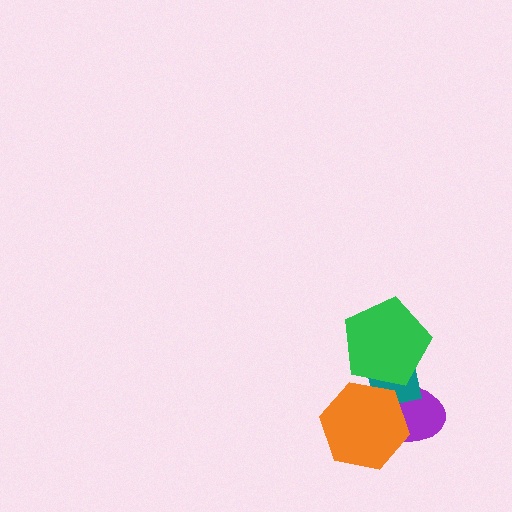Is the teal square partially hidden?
Yes, it is partially covered by another shape.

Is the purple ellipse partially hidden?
Yes, it is partially covered by another shape.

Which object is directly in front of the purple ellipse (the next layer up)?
The teal square is directly in front of the purple ellipse.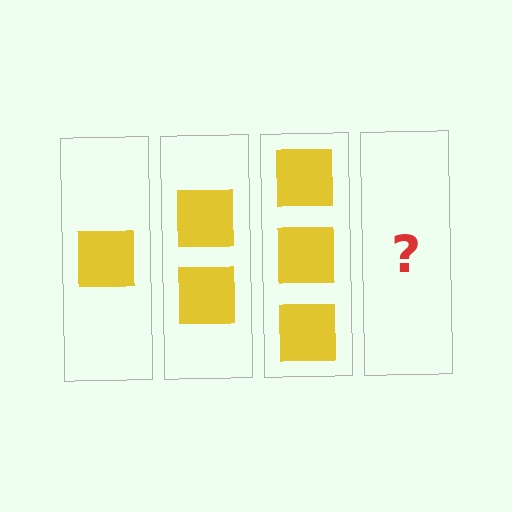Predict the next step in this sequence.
The next step is 4 squares.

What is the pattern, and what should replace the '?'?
The pattern is that each step adds one more square. The '?' should be 4 squares.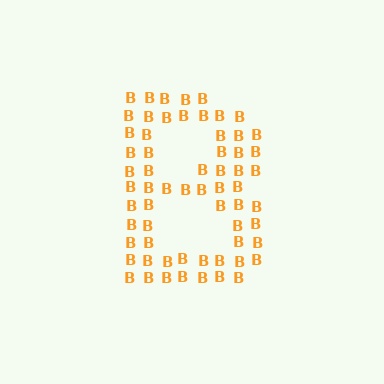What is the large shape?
The large shape is the letter B.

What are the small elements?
The small elements are letter B's.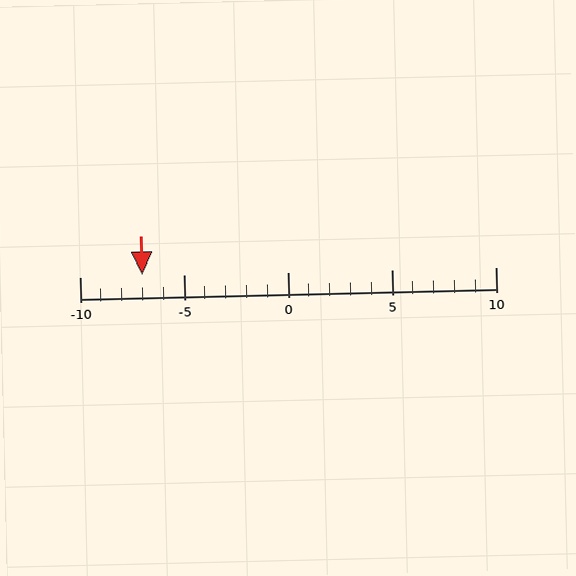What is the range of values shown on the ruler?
The ruler shows values from -10 to 10.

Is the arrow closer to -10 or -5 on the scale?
The arrow is closer to -5.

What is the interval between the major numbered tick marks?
The major tick marks are spaced 5 units apart.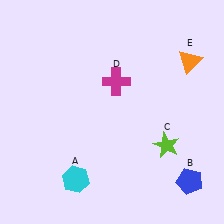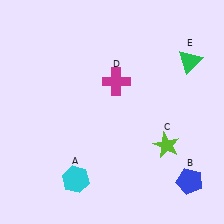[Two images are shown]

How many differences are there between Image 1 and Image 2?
There is 1 difference between the two images.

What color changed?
The triangle (E) changed from orange in Image 1 to green in Image 2.